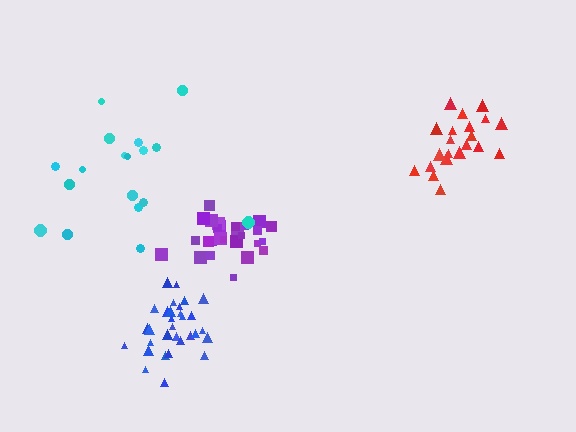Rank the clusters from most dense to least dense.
purple, blue, red, cyan.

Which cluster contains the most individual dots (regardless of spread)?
Blue (31).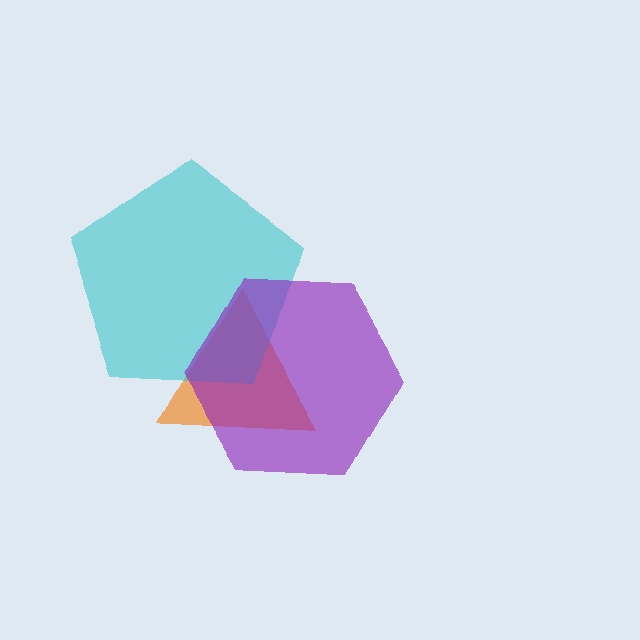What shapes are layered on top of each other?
The layered shapes are: an orange triangle, a cyan pentagon, a purple hexagon.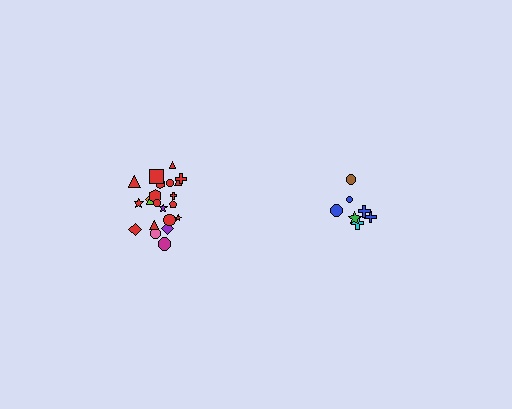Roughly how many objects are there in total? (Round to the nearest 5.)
Roughly 30 objects in total.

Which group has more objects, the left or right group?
The left group.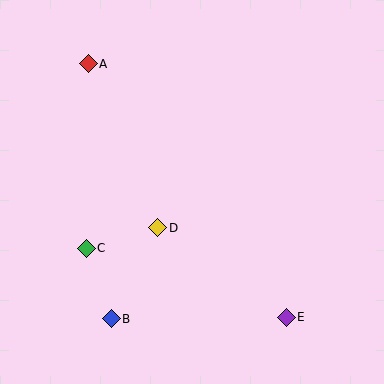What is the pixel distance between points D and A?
The distance between D and A is 178 pixels.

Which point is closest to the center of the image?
Point D at (158, 228) is closest to the center.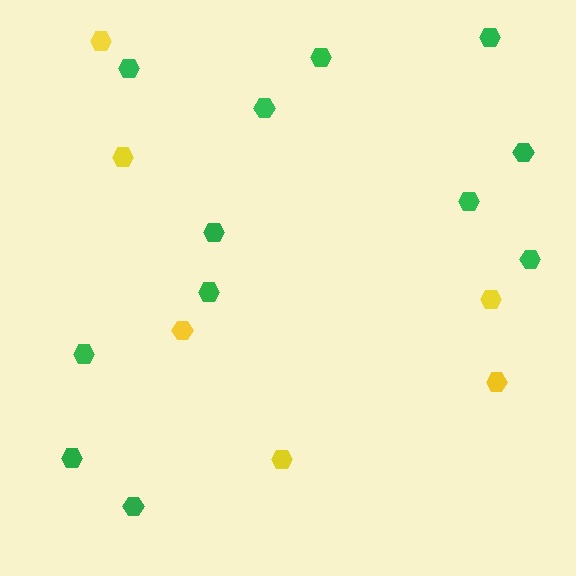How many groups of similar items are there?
There are 2 groups: one group of yellow hexagons (6) and one group of green hexagons (12).